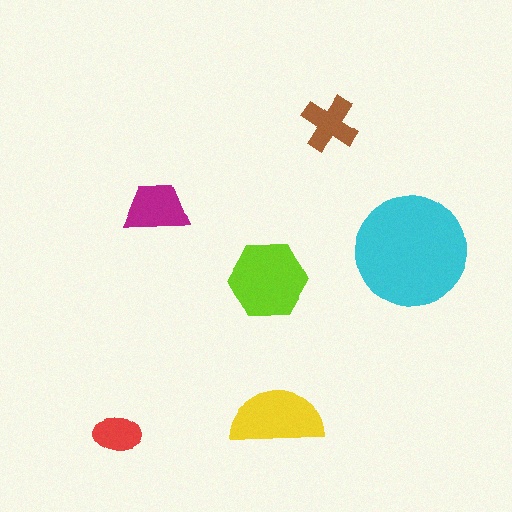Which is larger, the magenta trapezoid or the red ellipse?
The magenta trapezoid.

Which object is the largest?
The cyan circle.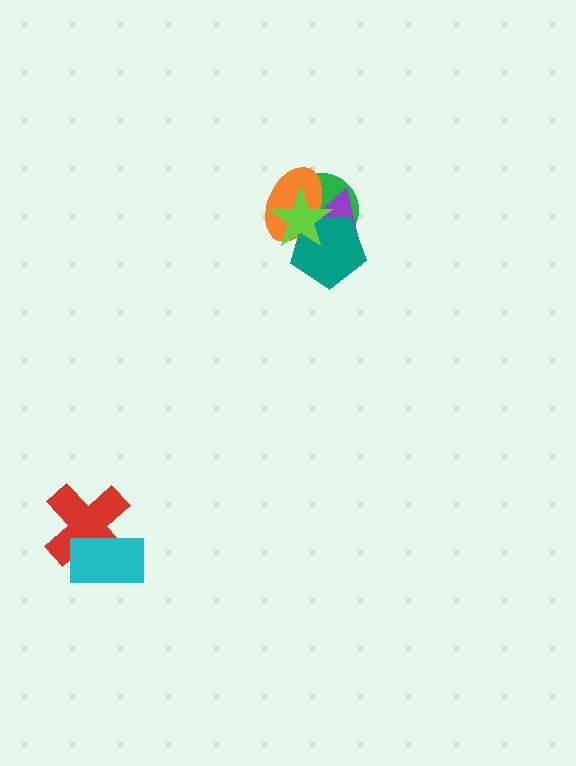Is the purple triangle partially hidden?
Yes, it is partially covered by another shape.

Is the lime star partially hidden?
No, no other shape covers it.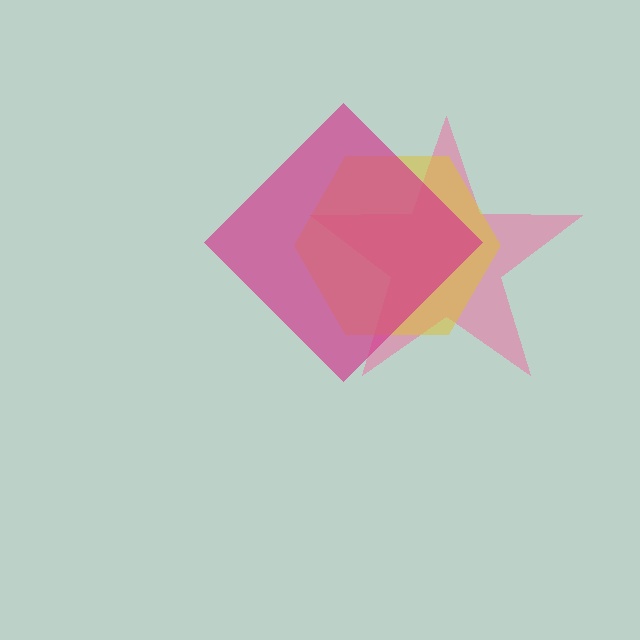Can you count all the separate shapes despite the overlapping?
Yes, there are 3 separate shapes.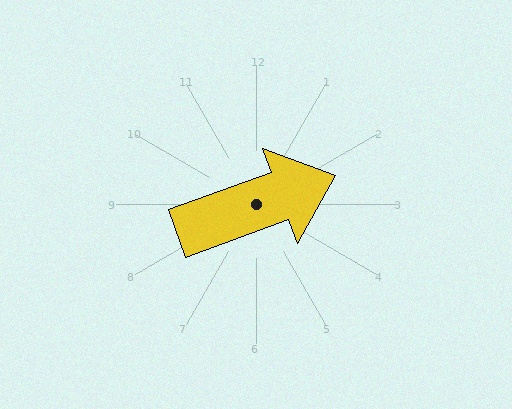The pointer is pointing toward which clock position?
Roughly 2 o'clock.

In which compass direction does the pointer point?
East.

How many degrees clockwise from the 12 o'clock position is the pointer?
Approximately 70 degrees.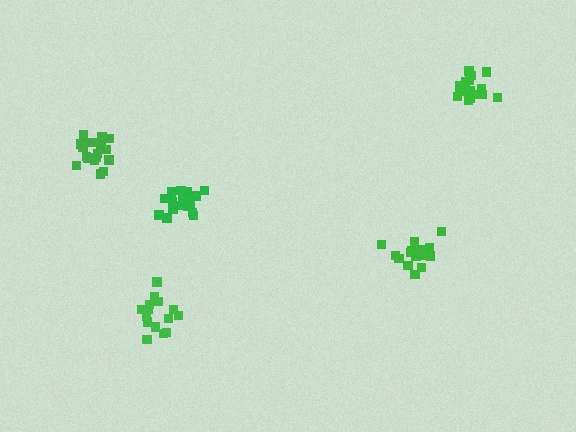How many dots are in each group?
Group 1: 16 dots, Group 2: 17 dots, Group 3: 18 dots, Group 4: 15 dots, Group 5: 18 dots (84 total).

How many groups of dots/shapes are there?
There are 5 groups.